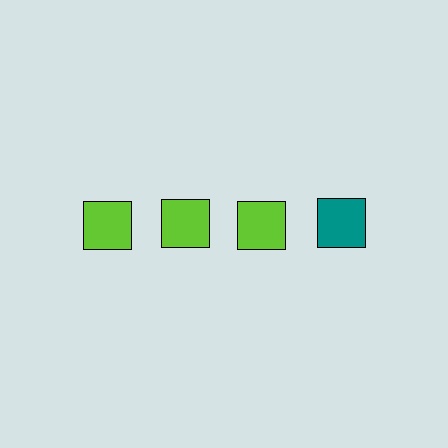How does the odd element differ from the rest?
It has a different color: teal instead of lime.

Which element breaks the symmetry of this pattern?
The teal square in the top row, second from right column breaks the symmetry. All other shapes are lime squares.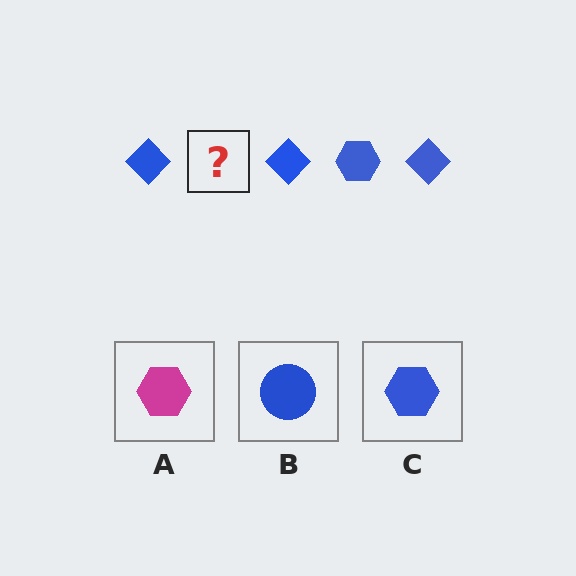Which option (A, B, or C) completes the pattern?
C.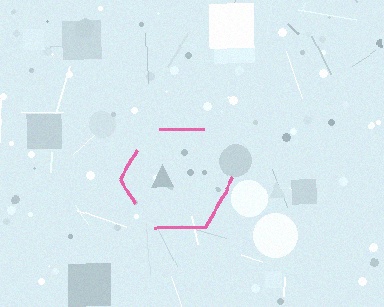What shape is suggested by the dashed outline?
The dashed outline suggests a hexagon.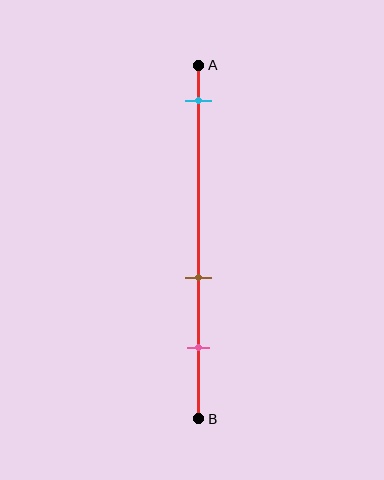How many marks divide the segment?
There are 3 marks dividing the segment.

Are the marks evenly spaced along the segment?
No, the marks are not evenly spaced.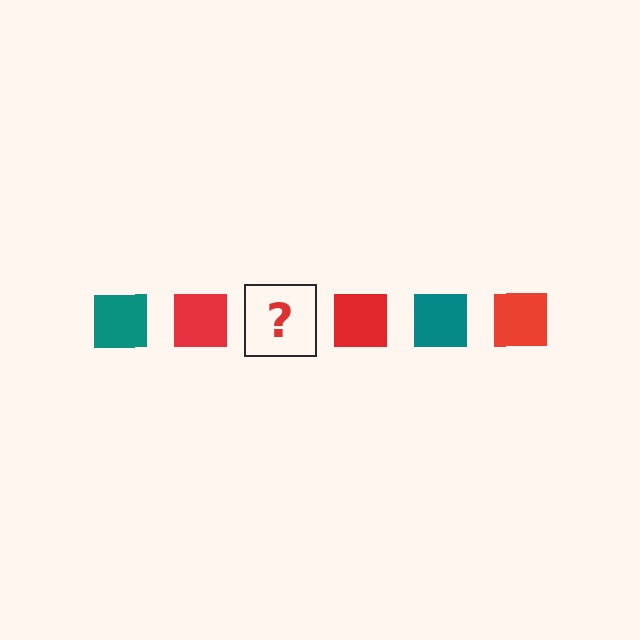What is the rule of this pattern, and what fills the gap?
The rule is that the pattern cycles through teal, red squares. The gap should be filled with a teal square.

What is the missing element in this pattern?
The missing element is a teal square.